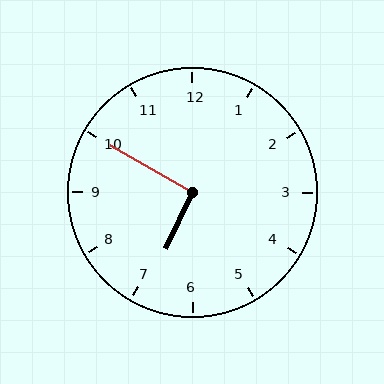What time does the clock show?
6:50.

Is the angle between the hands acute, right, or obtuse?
It is right.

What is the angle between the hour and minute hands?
Approximately 95 degrees.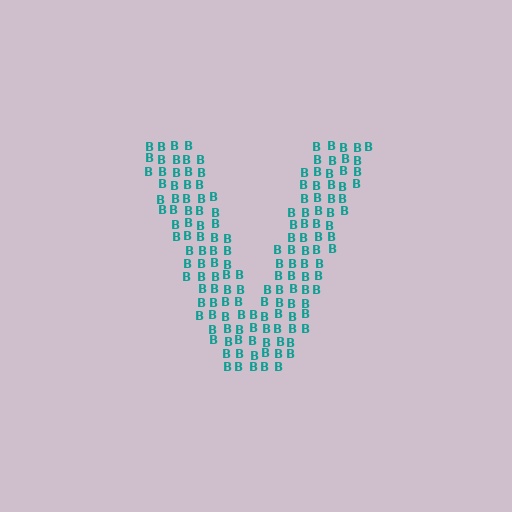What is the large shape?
The large shape is the letter V.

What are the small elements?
The small elements are letter B's.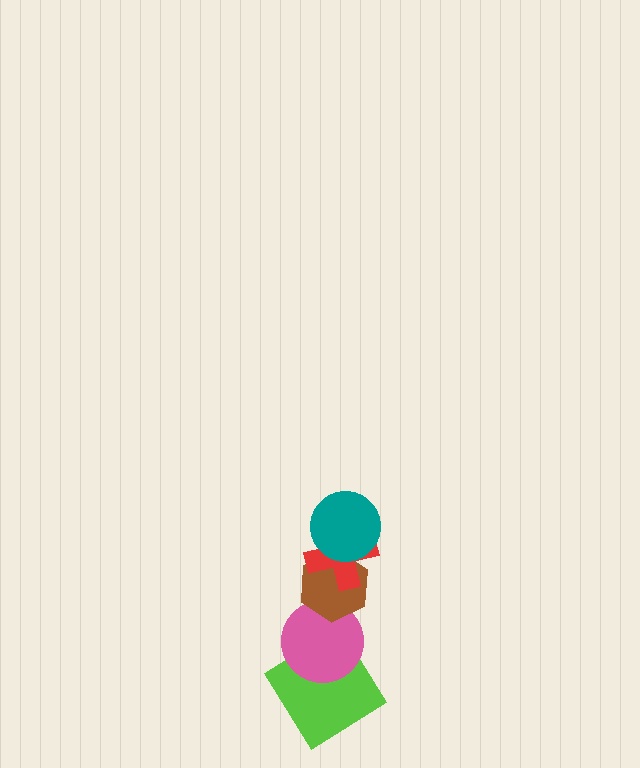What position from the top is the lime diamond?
The lime diamond is 5th from the top.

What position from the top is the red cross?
The red cross is 2nd from the top.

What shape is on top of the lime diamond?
The pink circle is on top of the lime diamond.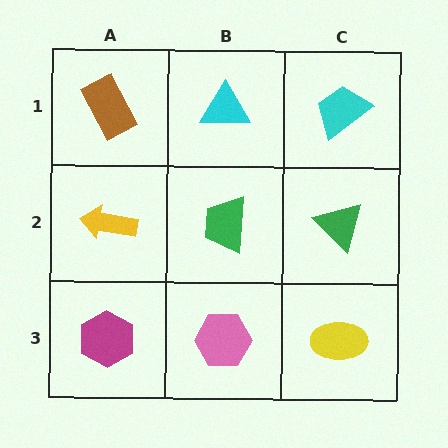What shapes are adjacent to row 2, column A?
A brown rectangle (row 1, column A), a magenta hexagon (row 3, column A), a green trapezoid (row 2, column B).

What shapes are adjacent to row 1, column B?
A green trapezoid (row 2, column B), a brown rectangle (row 1, column A), a cyan trapezoid (row 1, column C).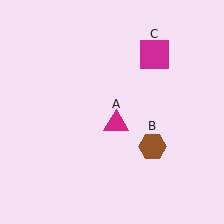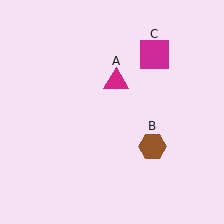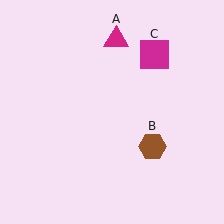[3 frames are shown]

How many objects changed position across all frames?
1 object changed position: magenta triangle (object A).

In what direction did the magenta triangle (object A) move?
The magenta triangle (object A) moved up.